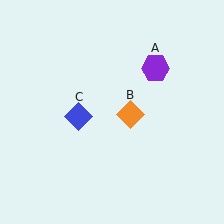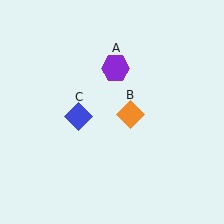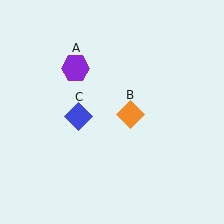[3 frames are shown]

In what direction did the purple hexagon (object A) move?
The purple hexagon (object A) moved left.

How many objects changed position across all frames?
1 object changed position: purple hexagon (object A).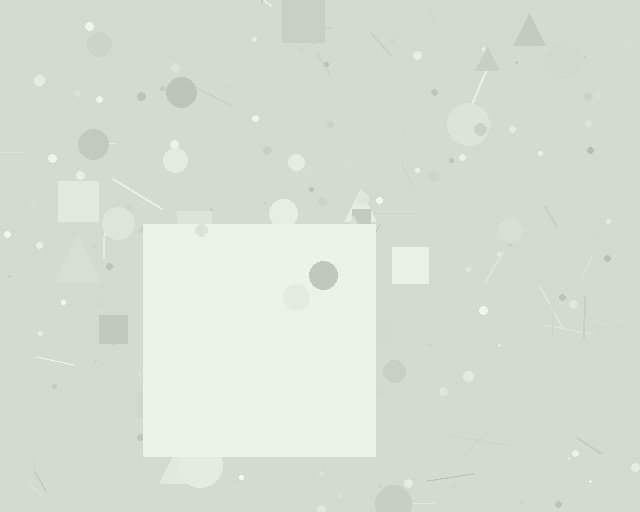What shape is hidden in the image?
A square is hidden in the image.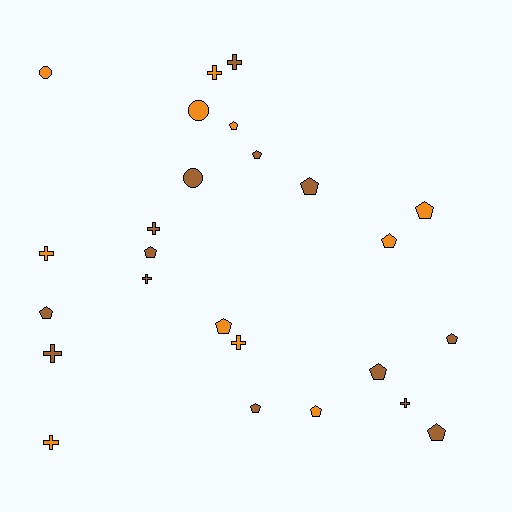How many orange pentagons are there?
There are 5 orange pentagons.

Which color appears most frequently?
Brown, with 14 objects.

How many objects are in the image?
There are 25 objects.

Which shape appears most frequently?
Pentagon, with 13 objects.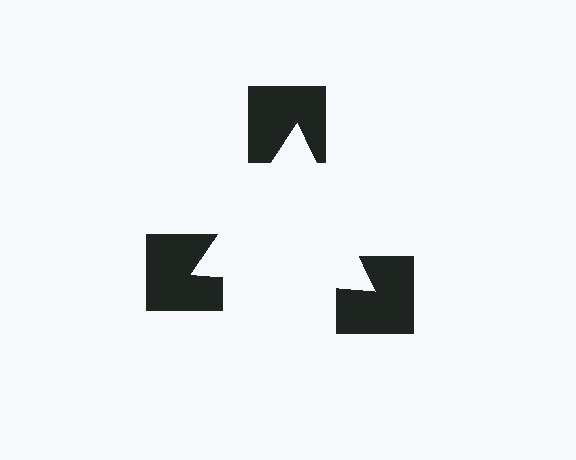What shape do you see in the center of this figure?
An illusory triangle — its edges are inferred from the aligned wedge cuts in the notched squares, not physically drawn.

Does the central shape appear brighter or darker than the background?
It typically appears slightly brighter than the background, even though no actual brightness change is drawn.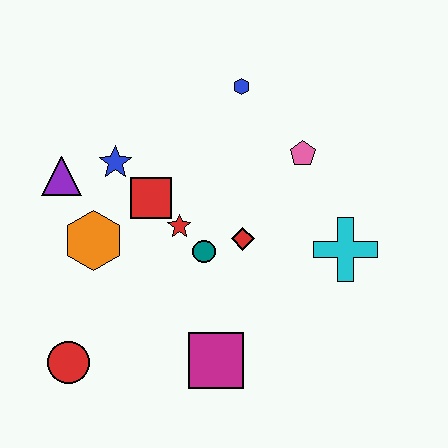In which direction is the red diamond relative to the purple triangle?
The red diamond is to the right of the purple triangle.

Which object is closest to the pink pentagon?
The blue hexagon is closest to the pink pentagon.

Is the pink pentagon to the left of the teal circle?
No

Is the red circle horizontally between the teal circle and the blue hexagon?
No